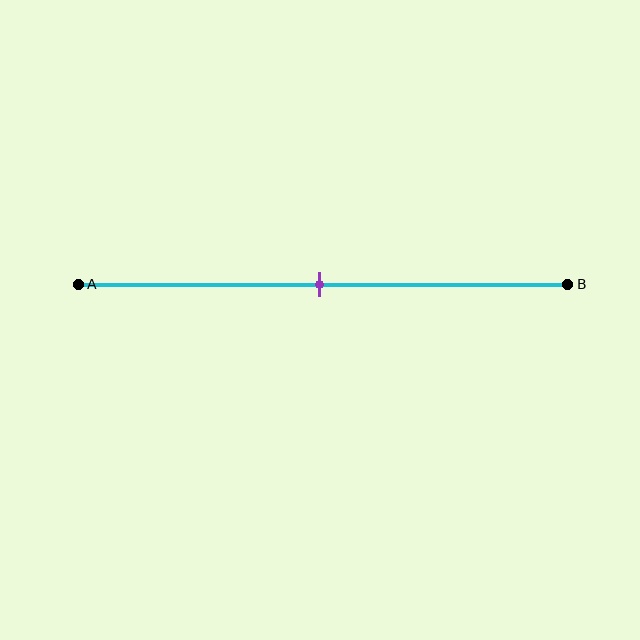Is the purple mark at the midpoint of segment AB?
Yes, the mark is approximately at the midpoint.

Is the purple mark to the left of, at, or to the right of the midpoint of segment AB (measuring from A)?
The purple mark is approximately at the midpoint of segment AB.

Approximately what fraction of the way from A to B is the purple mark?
The purple mark is approximately 50% of the way from A to B.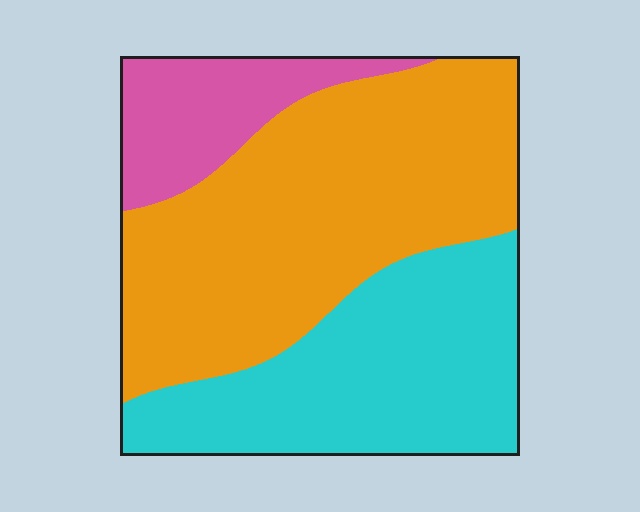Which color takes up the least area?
Pink, at roughly 15%.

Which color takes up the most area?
Orange, at roughly 50%.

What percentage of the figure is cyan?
Cyan takes up about one third (1/3) of the figure.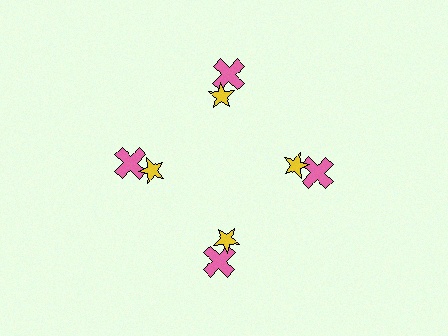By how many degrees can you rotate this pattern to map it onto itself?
The pattern maps onto itself every 90 degrees of rotation.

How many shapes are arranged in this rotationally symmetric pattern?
There are 8 shapes, arranged in 4 groups of 2.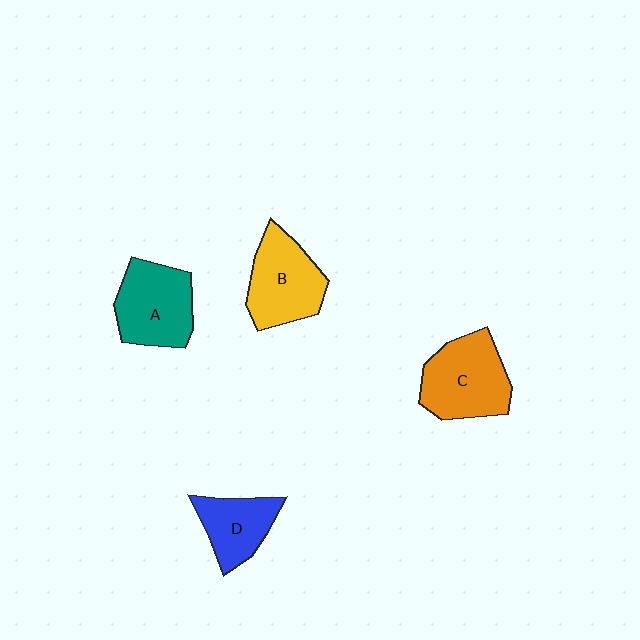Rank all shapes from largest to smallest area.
From largest to smallest: C (orange), A (teal), B (yellow), D (blue).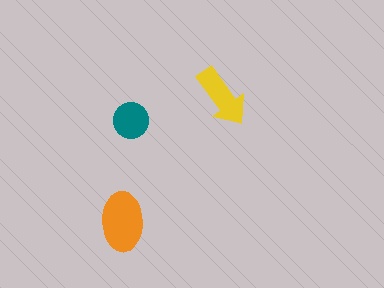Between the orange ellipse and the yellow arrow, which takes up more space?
The orange ellipse.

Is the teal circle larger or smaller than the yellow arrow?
Smaller.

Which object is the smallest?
The teal circle.